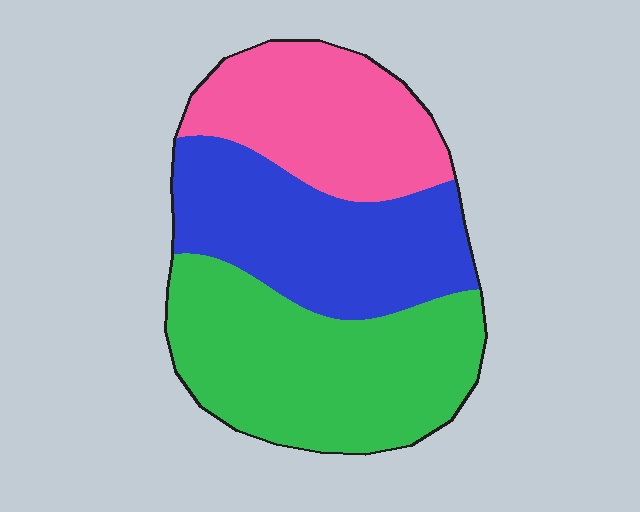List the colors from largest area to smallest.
From largest to smallest: green, blue, pink.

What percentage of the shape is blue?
Blue takes up about one third (1/3) of the shape.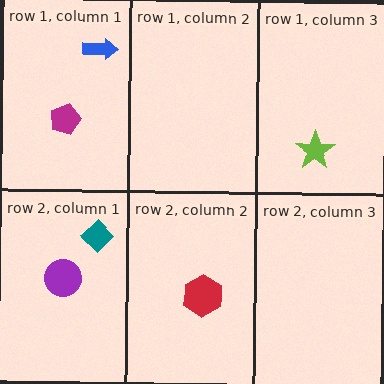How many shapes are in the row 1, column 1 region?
2.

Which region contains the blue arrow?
The row 1, column 1 region.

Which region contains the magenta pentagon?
The row 1, column 1 region.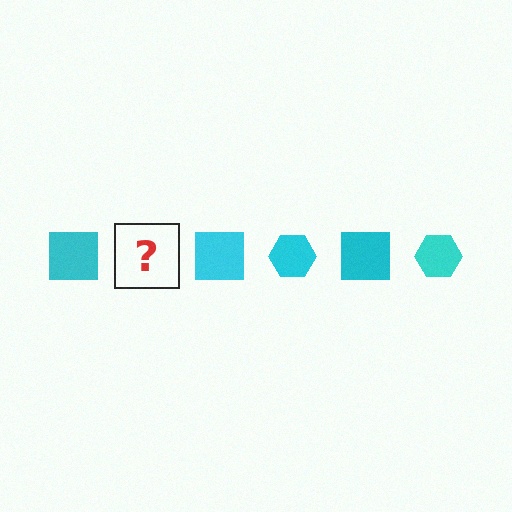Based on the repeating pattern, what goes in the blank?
The blank should be a cyan hexagon.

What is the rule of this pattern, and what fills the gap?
The rule is that the pattern cycles through square, hexagon shapes in cyan. The gap should be filled with a cyan hexagon.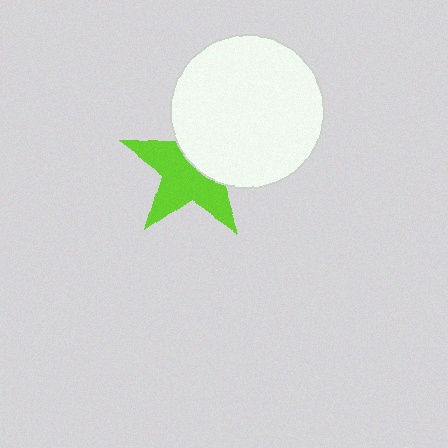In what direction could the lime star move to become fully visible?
The lime star could move toward the lower-left. That would shift it out from behind the white circle entirely.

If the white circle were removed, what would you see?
You would see the complete lime star.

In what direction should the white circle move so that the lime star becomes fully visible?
The white circle should move toward the upper-right. That is the shortest direction to clear the overlap and leave the lime star fully visible.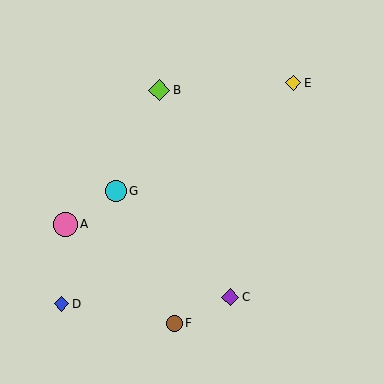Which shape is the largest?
The pink circle (labeled A) is the largest.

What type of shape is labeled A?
Shape A is a pink circle.